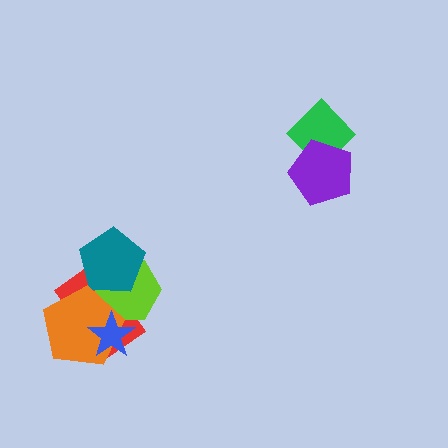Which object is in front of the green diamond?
The purple pentagon is in front of the green diamond.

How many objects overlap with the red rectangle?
4 objects overlap with the red rectangle.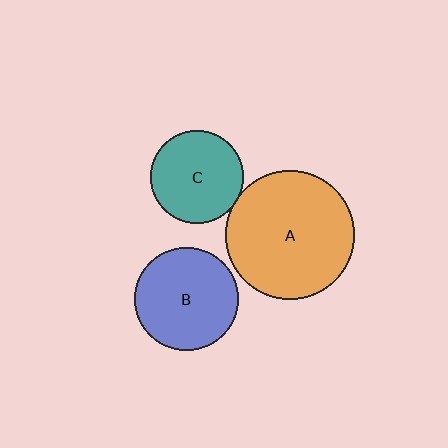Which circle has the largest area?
Circle A (orange).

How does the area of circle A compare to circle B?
Approximately 1.6 times.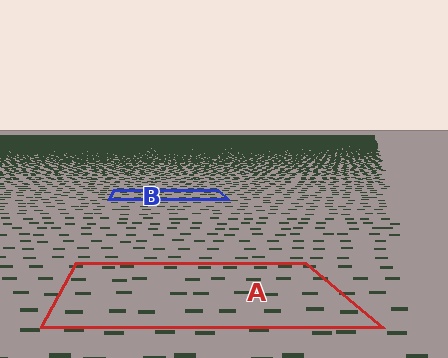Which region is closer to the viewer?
Region A is closer. The texture elements there are larger and more spread out.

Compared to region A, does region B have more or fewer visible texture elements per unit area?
Region B has more texture elements per unit area — they are packed more densely because it is farther away.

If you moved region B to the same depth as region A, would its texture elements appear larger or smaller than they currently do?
They would appear larger. At a closer depth, the same texture elements are projected at a bigger on-screen size.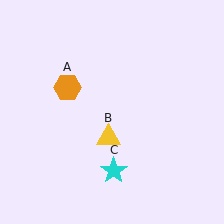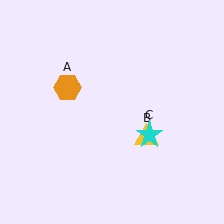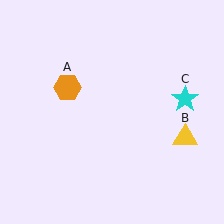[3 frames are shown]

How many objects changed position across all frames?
2 objects changed position: yellow triangle (object B), cyan star (object C).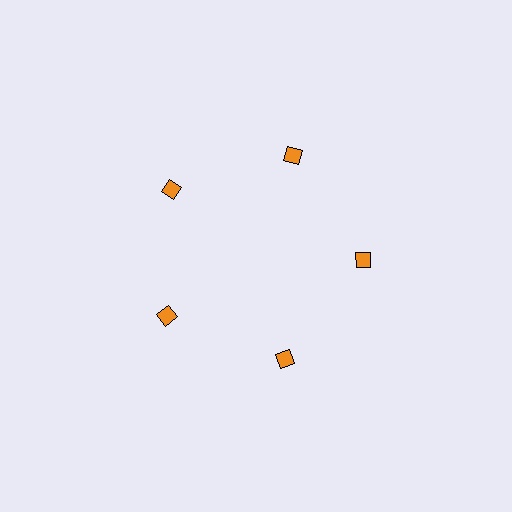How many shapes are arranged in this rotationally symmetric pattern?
There are 5 shapes, arranged in 5 groups of 1.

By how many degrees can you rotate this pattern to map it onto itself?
The pattern maps onto itself every 72 degrees of rotation.